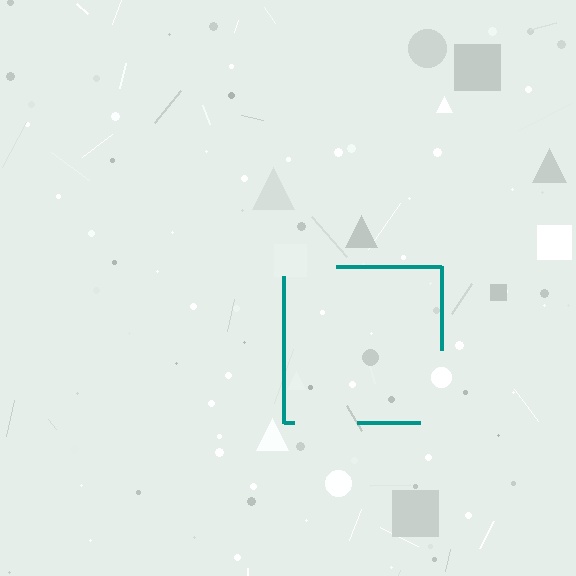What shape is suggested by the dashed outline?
The dashed outline suggests a square.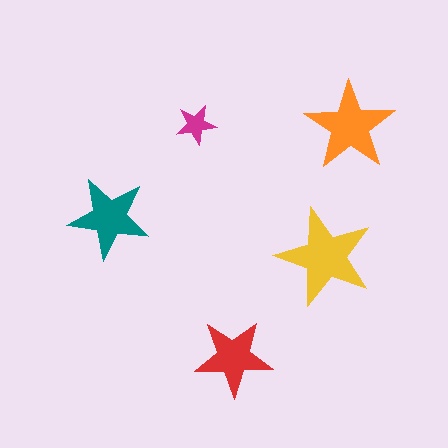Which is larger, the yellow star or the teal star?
The yellow one.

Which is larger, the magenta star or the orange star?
The orange one.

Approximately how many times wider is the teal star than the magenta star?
About 2 times wider.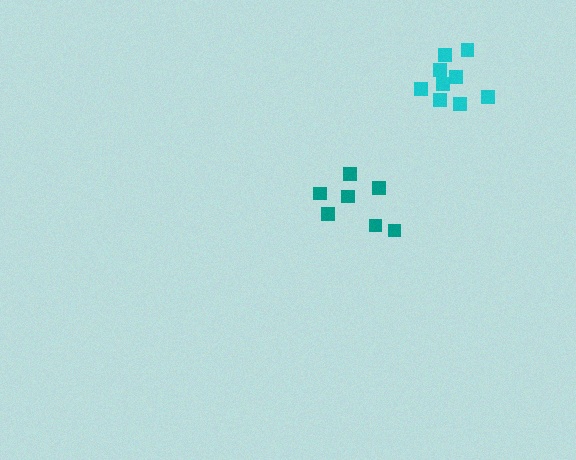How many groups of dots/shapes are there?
There are 2 groups.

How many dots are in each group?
Group 1: 7 dots, Group 2: 9 dots (16 total).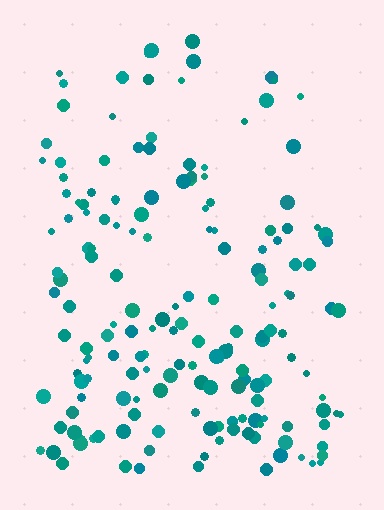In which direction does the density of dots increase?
From top to bottom, with the bottom side densest.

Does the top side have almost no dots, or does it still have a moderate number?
Still a moderate number, just noticeably fewer than the bottom.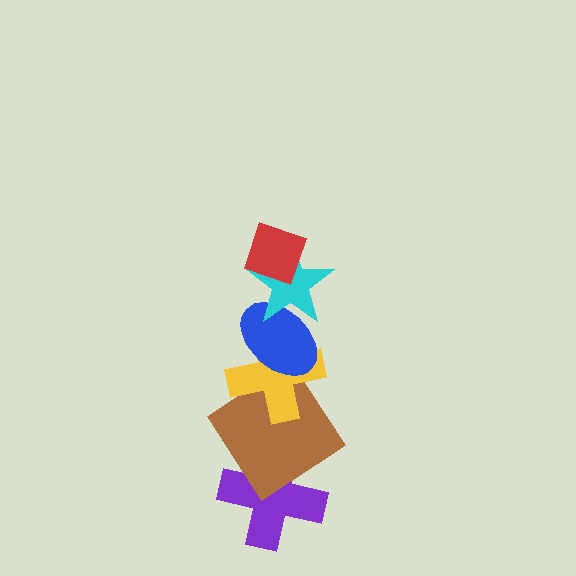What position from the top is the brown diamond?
The brown diamond is 5th from the top.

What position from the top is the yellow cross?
The yellow cross is 4th from the top.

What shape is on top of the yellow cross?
The blue ellipse is on top of the yellow cross.